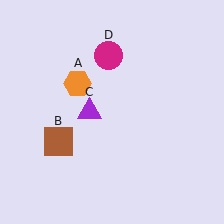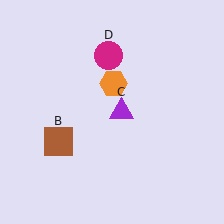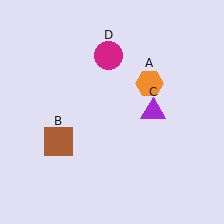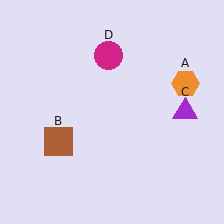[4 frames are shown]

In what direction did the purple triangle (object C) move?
The purple triangle (object C) moved right.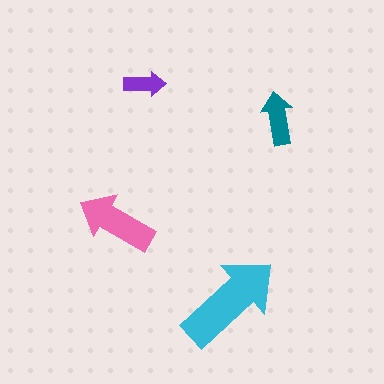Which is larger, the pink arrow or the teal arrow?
The pink one.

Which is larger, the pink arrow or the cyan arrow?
The cyan one.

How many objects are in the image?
There are 4 objects in the image.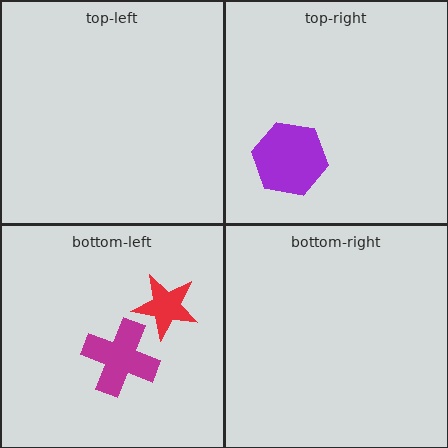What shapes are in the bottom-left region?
The magenta cross, the red star.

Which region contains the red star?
The bottom-left region.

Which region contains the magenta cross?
The bottom-left region.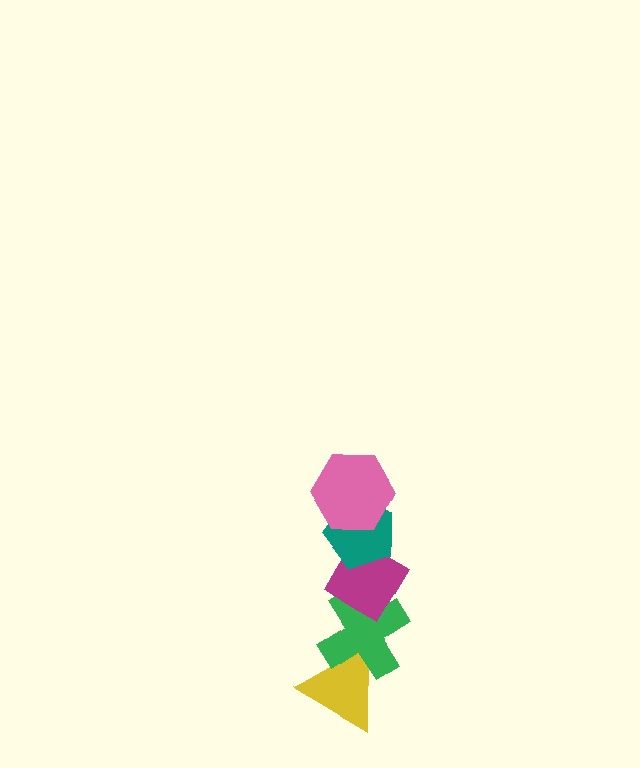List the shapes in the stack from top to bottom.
From top to bottom: the pink hexagon, the teal pentagon, the magenta diamond, the green cross, the yellow triangle.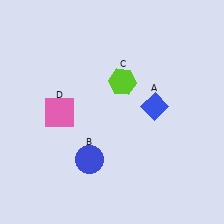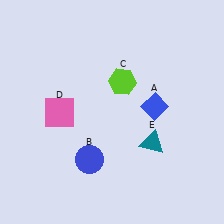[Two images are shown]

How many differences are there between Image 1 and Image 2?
There is 1 difference between the two images.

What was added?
A teal triangle (E) was added in Image 2.